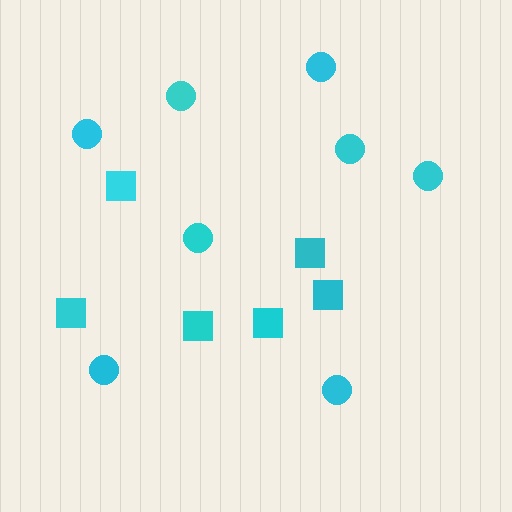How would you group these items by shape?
There are 2 groups: one group of squares (6) and one group of circles (8).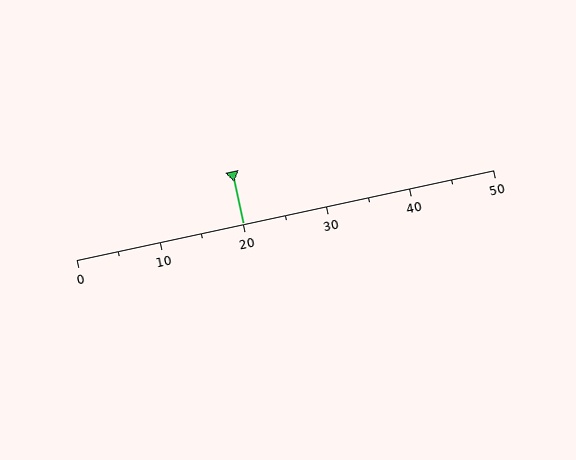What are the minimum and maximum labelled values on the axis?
The axis runs from 0 to 50.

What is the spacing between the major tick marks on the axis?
The major ticks are spaced 10 apart.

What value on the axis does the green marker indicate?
The marker indicates approximately 20.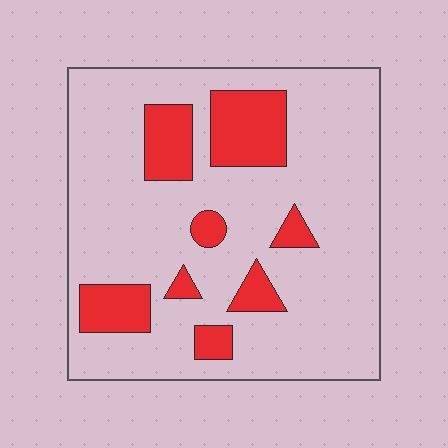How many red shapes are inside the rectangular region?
8.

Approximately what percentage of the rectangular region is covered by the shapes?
Approximately 20%.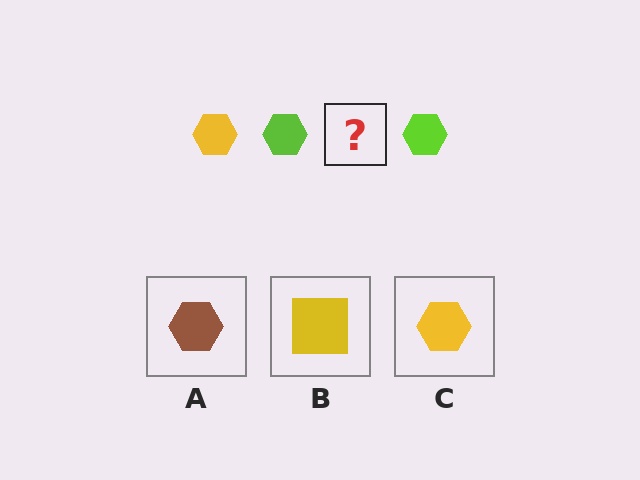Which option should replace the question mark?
Option C.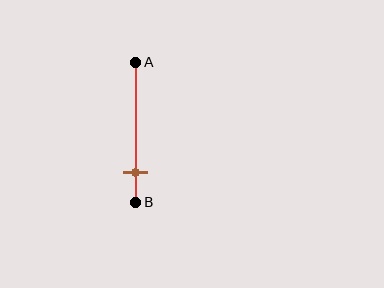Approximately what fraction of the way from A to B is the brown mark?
The brown mark is approximately 80% of the way from A to B.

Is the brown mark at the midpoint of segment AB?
No, the mark is at about 80% from A, not at the 50% midpoint.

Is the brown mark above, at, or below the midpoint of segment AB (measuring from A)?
The brown mark is below the midpoint of segment AB.